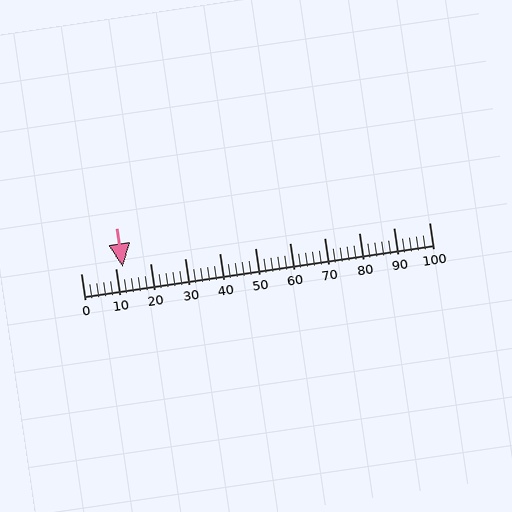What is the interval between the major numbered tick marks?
The major tick marks are spaced 10 units apart.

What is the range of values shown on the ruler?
The ruler shows values from 0 to 100.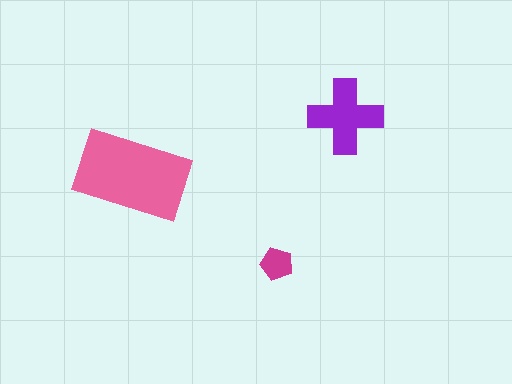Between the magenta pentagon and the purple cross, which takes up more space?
The purple cross.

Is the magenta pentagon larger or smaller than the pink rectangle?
Smaller.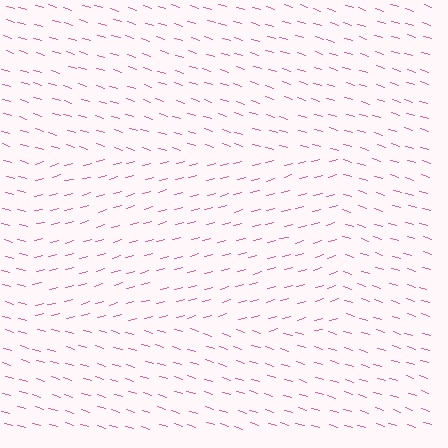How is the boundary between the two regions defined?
The boundary is defined purely by a change in line orientation (approximately 32 degrees difference). All lines are the same color and thickness.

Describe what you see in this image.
The image is filled with small pink line segments. A rectangle region in the image has lines oriented differently from the surrounding lines, creating a visible texture boundary.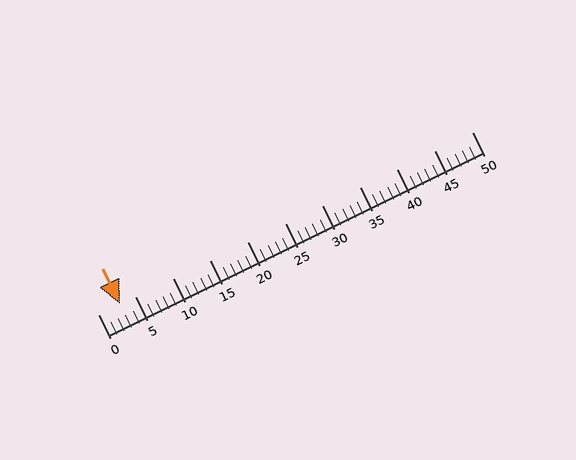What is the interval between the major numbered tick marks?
The major tick marks are spaced 5 units apart.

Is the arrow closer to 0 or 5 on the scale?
The arrow is closer to 5.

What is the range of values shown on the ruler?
The ruler shows values from 0 to 50.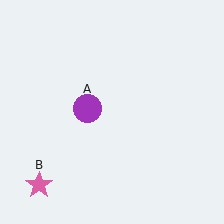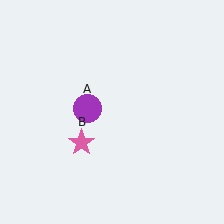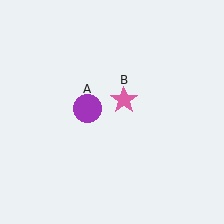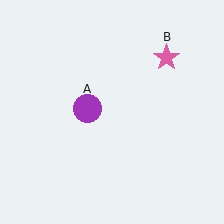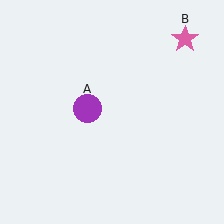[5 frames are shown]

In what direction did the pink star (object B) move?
The pink star (object B) moved up and to the right.